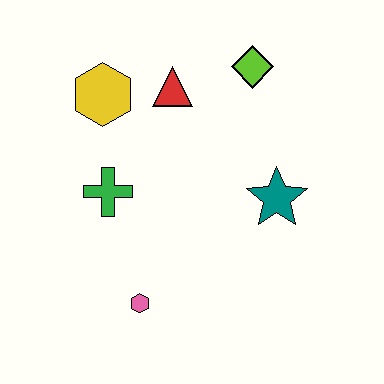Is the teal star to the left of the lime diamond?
No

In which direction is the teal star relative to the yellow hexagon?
The teal star is to the right of the yellow hexagon.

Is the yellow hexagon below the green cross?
No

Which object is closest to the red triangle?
The yellow hexagon is closest to the red triangle.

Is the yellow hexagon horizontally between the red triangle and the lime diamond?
No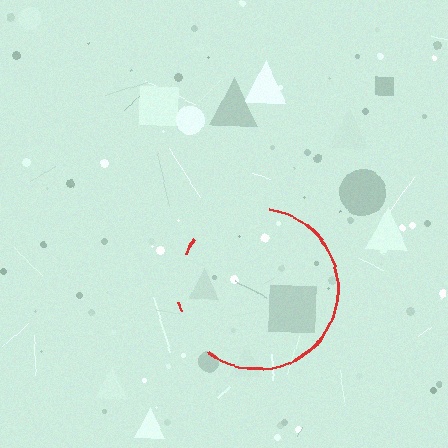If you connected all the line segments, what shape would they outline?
They would outline a circle.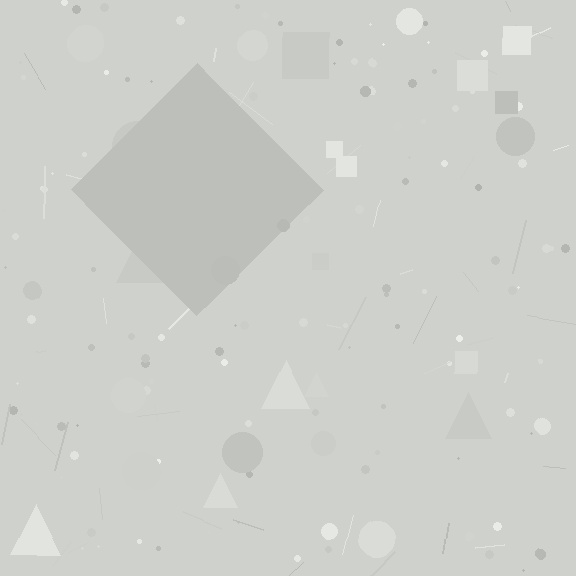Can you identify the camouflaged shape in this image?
The camouflaged shape is a diamond.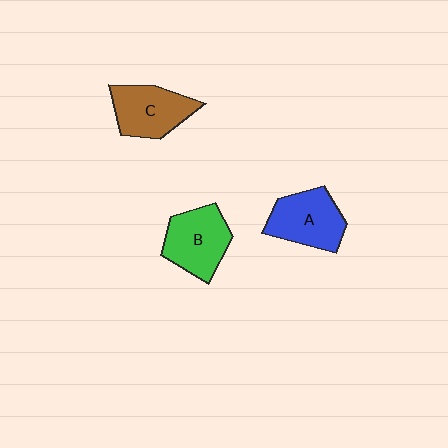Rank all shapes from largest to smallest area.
From largest to smallest: A (blue), B (green), C (brown).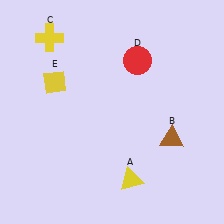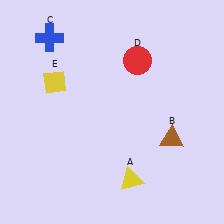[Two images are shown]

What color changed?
The cross (C) changed from yellow in Image 1 to blue in Image 2.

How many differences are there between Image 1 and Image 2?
There is 1 difference between the two images.